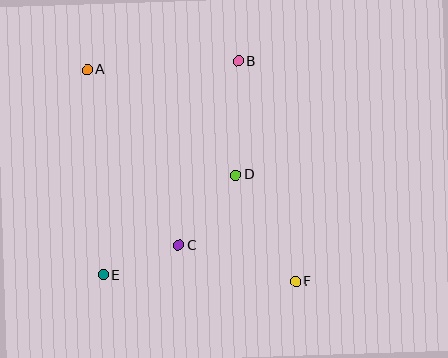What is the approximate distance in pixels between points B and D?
The distance between B and D is approximately 114 pixels.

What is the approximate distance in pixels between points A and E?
The distance between A and E is approximately 205 pixels.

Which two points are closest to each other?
Points C and E are closest to each other.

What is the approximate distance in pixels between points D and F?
The distance between D and F is approximately 122 pixels.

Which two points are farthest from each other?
Points A and F are farthest from each other.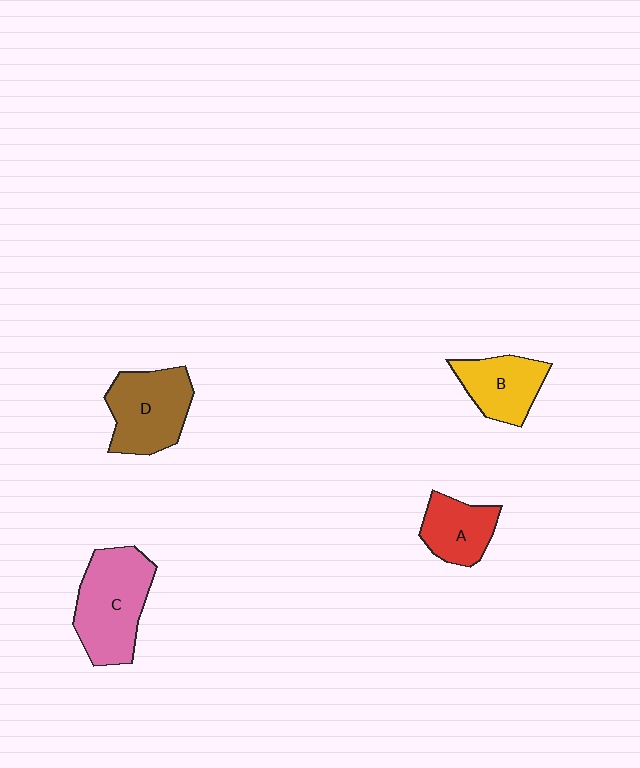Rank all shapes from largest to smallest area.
From largest to smallest: C (pink), D (brown), B (yellow), A (red).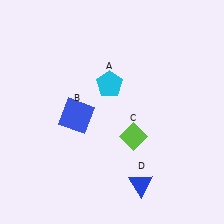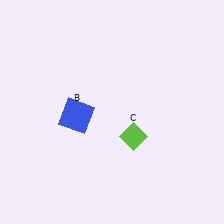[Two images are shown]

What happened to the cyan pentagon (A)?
The cyan pentagon (A) was removed in Image 2. It was in the top-left area of Image 1.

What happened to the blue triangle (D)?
The blue triangle (D) was removed in Image 2. It was in the bottom-right area of Image 1.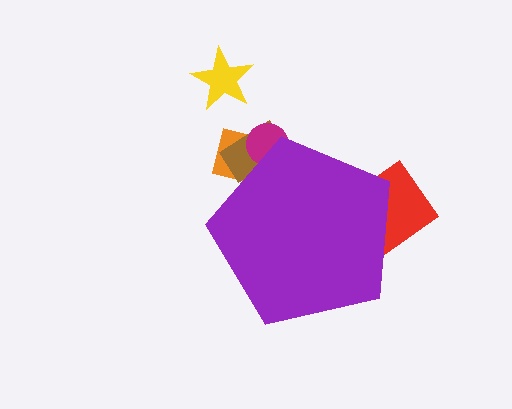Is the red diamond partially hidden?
Yes, the red diamond is partially hidden behind the purple pentagon.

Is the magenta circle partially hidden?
Yes, the magenta circle is partially hidden behind the purple pentagon.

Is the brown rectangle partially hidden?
Yes, the brown rectangle is partially hidden behind the purple pentagon.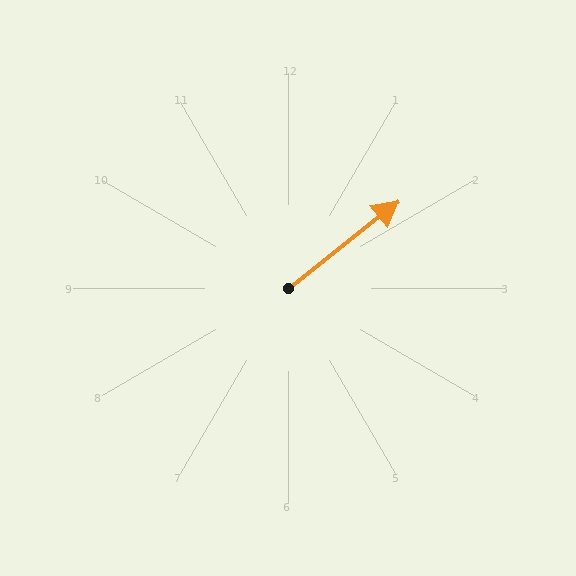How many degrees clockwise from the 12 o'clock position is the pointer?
Approximately 52 degrees.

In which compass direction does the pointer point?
Northeast.